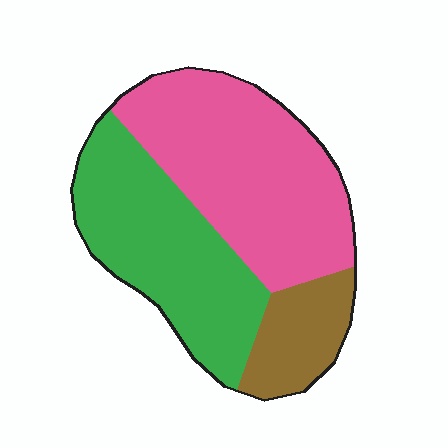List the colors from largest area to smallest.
From largest to smallest: pink, green, brown.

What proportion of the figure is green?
Green covers roughly 40% of the figure.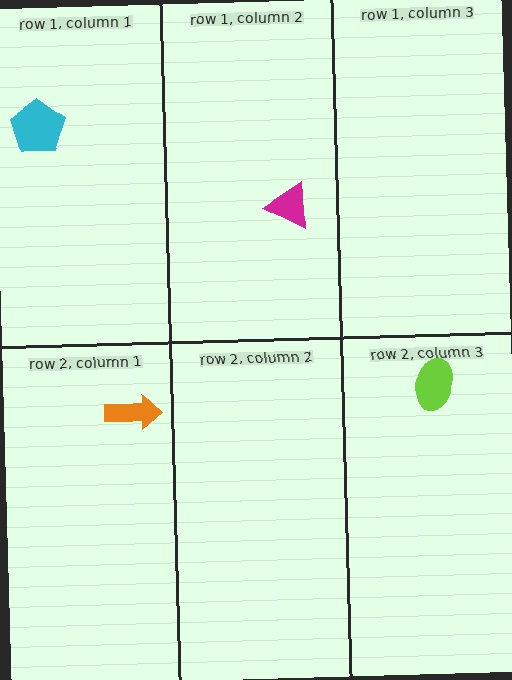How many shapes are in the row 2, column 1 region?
1.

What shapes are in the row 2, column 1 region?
The orange arrow.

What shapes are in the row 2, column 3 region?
The lime ellipse.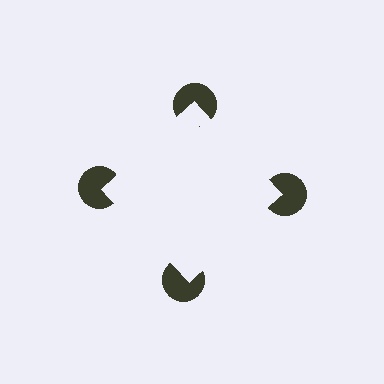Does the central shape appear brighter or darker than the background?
It typically appears slightly brighter than the background, even though no actual brightness change is drawn.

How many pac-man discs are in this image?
There are 4 — one at each vertex of the illusory square.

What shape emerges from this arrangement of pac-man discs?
An illusory square — its edges are inferred from the aligned wedge cuts in the pac-man discs, not physically drawn.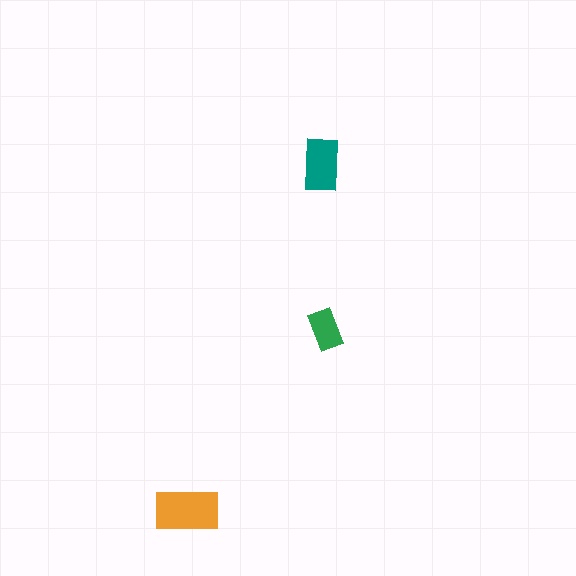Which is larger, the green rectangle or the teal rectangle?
The teal one.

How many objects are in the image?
There are 3 objects in the image.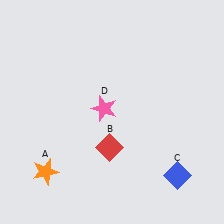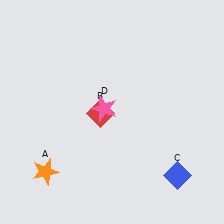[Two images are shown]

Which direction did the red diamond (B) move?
The red diamond (B) moved up.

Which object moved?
The red diamond (B) moved up.